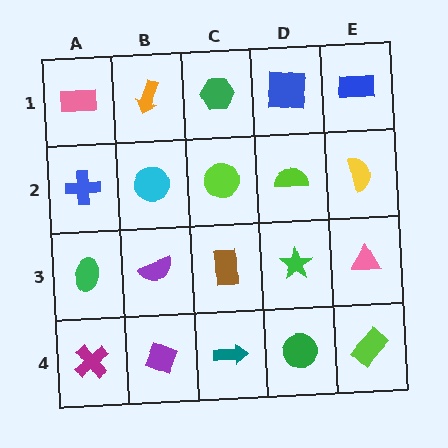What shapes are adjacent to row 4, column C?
A brown rectangle (row 3, column C), a purple diamond (row 4, column B), a green circle (row 4, column D).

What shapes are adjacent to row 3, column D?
A lime semicircle (row 2, column D), a green circle (row 4, column D), a brown rectangle (row 3, column C), a pink triangle (row 3, column E).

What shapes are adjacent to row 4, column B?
A purple semicircle (row 3, column B), a magenta cross (row 4, column A), a teal arrow (row 4, column C).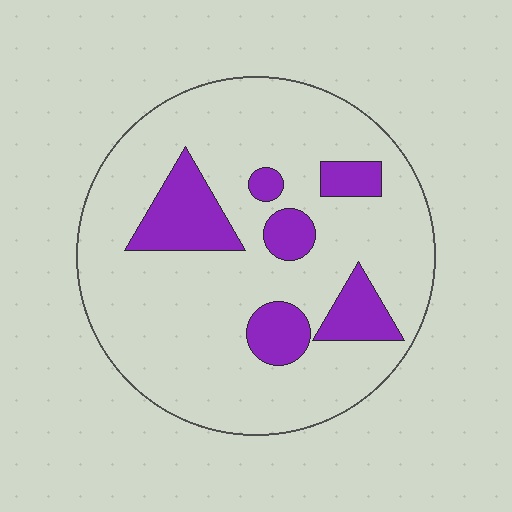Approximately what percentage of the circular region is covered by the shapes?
Approximately 20%.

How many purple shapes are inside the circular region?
6.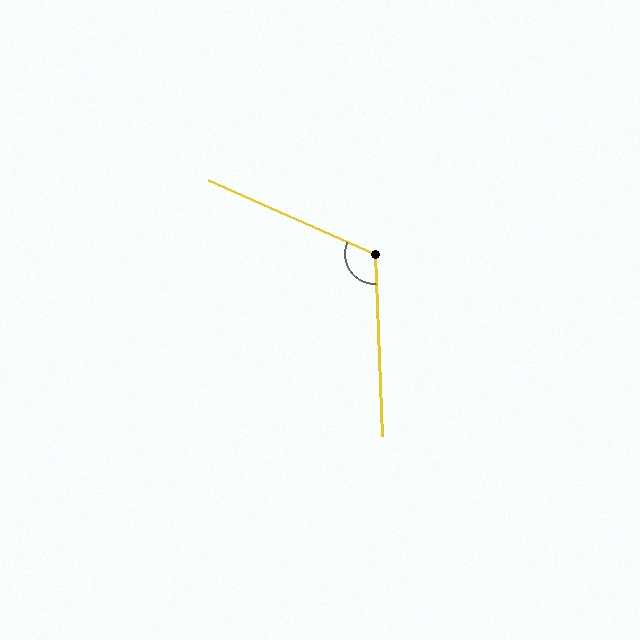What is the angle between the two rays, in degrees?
Approximately 116 degrees.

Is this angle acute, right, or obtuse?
It is obtuse.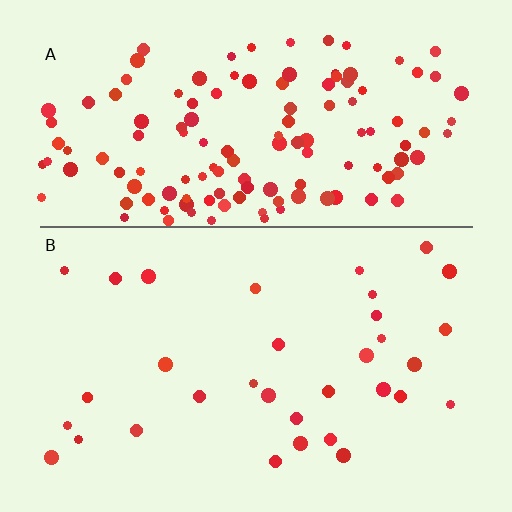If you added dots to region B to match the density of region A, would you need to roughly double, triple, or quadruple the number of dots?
Approximately quadruple.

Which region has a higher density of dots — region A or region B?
A (the top).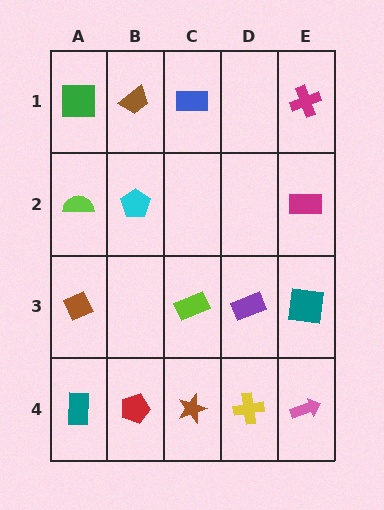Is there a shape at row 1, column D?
No, that cell is empty.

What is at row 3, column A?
A brown diamond.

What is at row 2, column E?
A magenta rectangle.